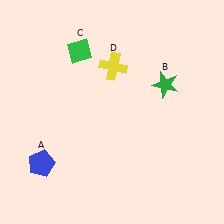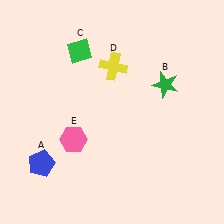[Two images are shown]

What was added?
A pink hexagon (E) was added in Image 2.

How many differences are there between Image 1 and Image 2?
There is 1 difference between the two images.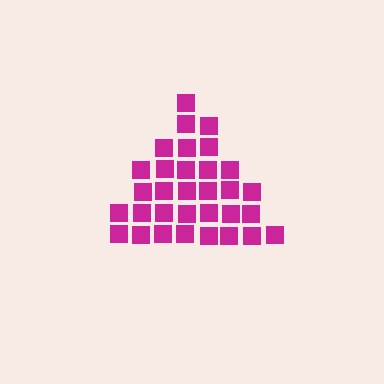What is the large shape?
The large shape is a triangle.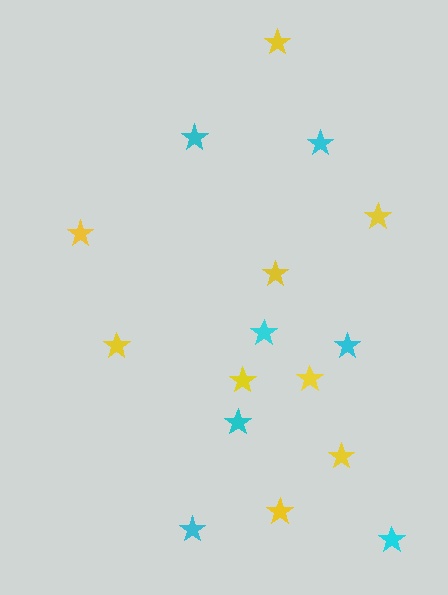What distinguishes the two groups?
There are 2 groups: one group of yellow stars (9) and one group of cyan stars (7).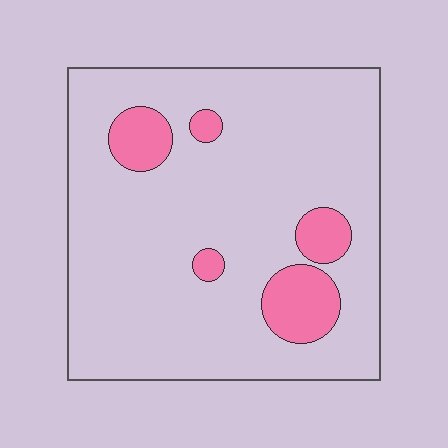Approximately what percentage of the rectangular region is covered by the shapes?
Approximately 15%.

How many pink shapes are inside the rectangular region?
5.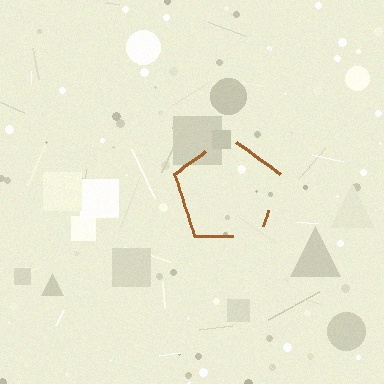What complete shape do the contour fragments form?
The contour fragments form a pentagon.